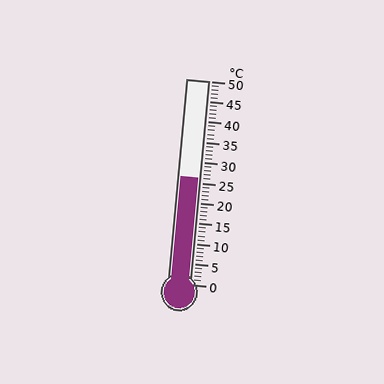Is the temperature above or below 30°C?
The temperature is below 30°C.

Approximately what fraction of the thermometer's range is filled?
The thermometer is filled to approximately 50% of its range.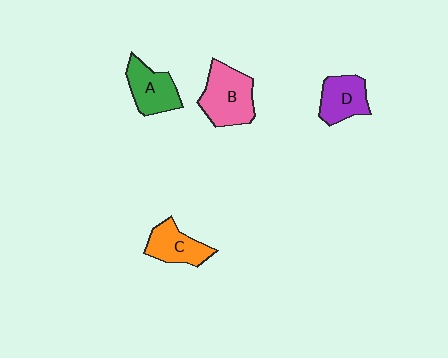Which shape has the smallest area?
Shape C (orange).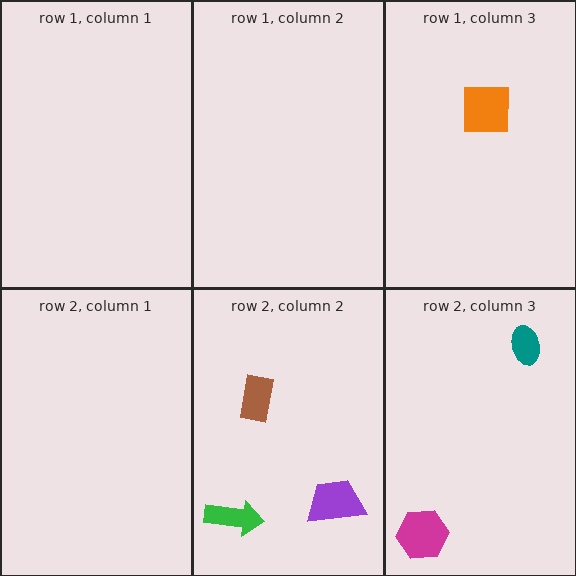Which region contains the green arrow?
The row 2, column 2 region.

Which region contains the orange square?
The row 1, column 3 region.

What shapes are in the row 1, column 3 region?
The orange square.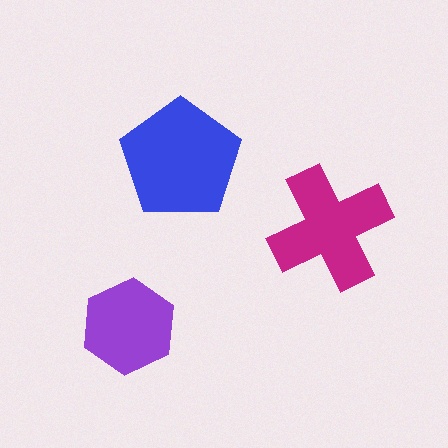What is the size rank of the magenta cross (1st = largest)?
2nd.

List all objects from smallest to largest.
The purple hexagon, the magenta cross, the blue pentagon.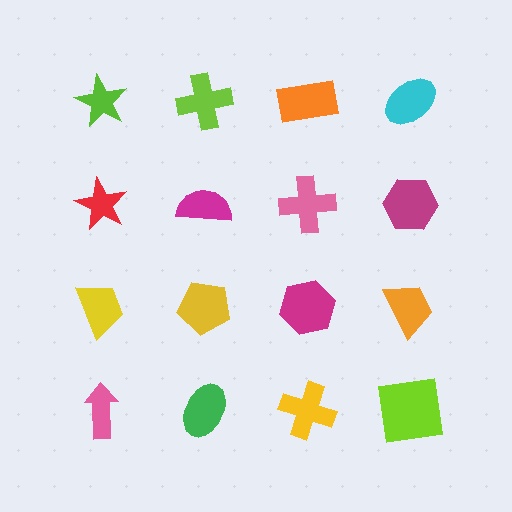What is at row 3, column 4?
An orange trapezoid.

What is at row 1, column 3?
An orange rectangle.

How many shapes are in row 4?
4 shapes.